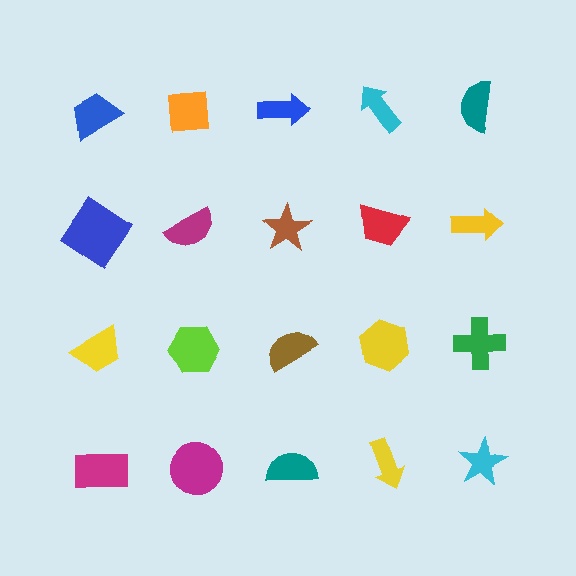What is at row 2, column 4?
A red trapezoid.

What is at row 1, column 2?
An orange square.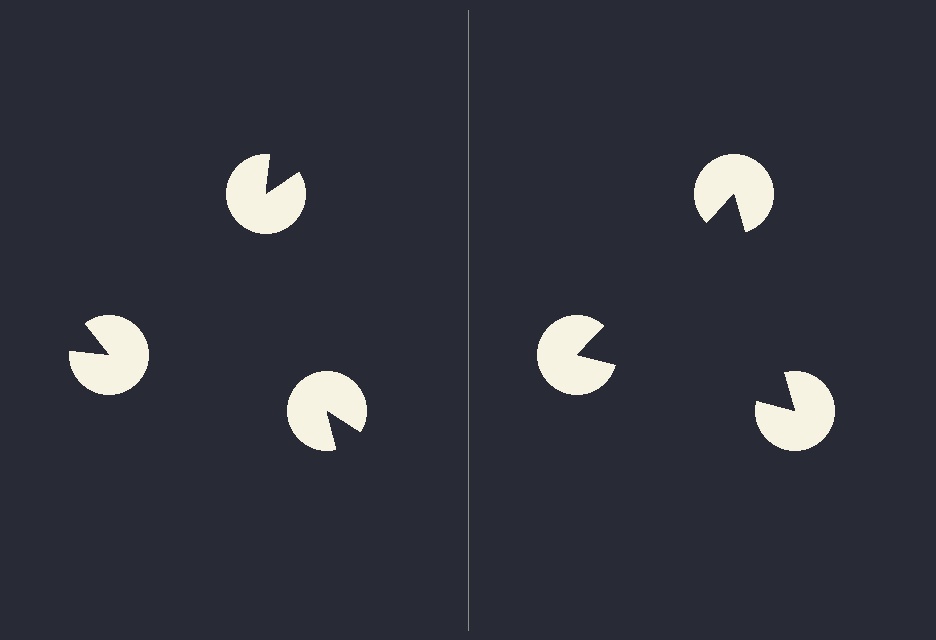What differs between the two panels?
The pac-man discs are positioned identically on both sides; only the wedge orientations differ. On the right they align to a triangle; on the left they are misaligned.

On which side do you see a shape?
An illusory triangle appears on the right side. On the left side the wedge cuts are rotated, so no coherent shape forms.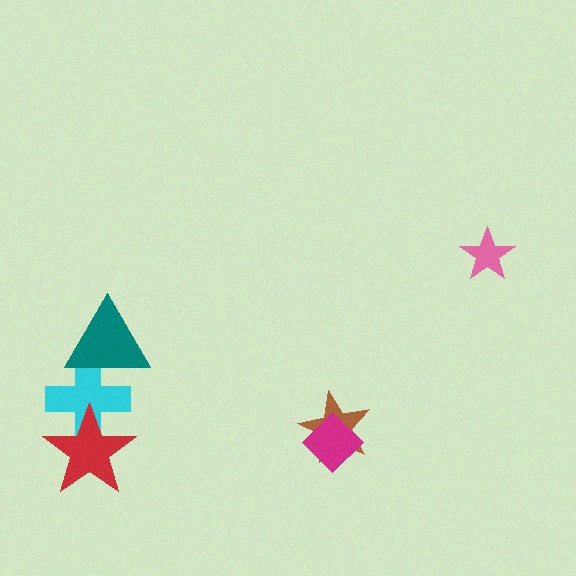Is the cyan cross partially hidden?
Yes, it is partially covered by another shape.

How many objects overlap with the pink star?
0 objects overlap with the pink star.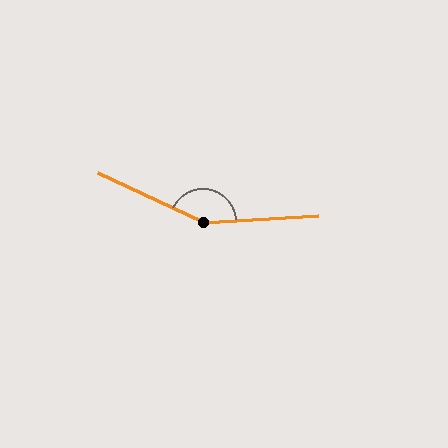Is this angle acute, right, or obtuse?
It is obtuse.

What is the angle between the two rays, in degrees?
Approximately 152 degrees.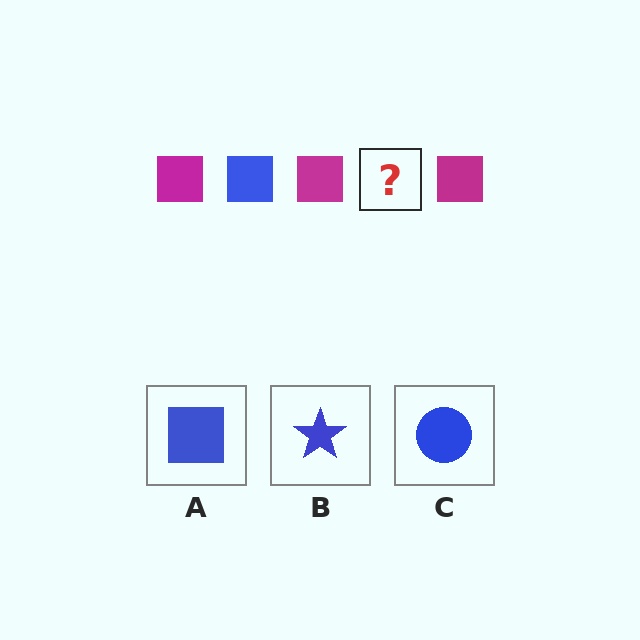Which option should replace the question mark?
Option A.